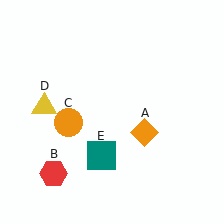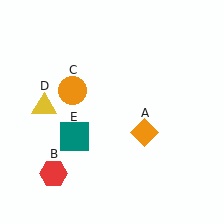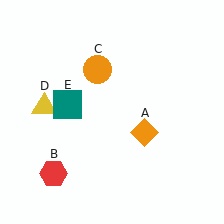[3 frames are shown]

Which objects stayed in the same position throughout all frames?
Orange diamond (object A) and red hexagon (object B) and yellow triangle (object D) remained stationary.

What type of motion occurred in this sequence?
The orange circle (object C), teal square (object E) rotated clockwise around the center of the scene.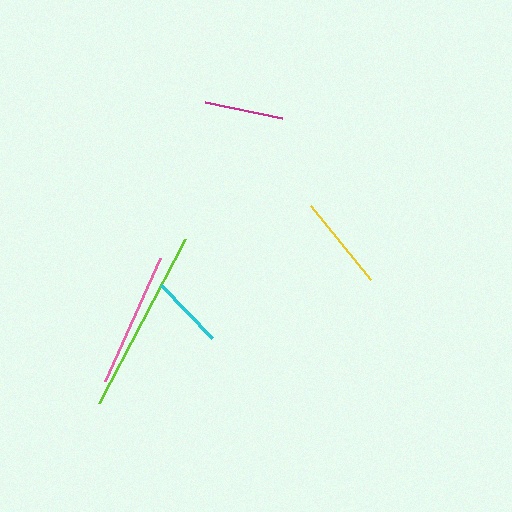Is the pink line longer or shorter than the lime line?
The lime line is longer than the pink line.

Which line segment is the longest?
The lime line is the longest at approximately 185 pixels.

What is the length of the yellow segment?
The yellow segment is approximately 95 pixels long.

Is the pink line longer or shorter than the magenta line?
The pink line is longer than the magenta line.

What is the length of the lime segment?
The lime segment is approximately 185 pixels long.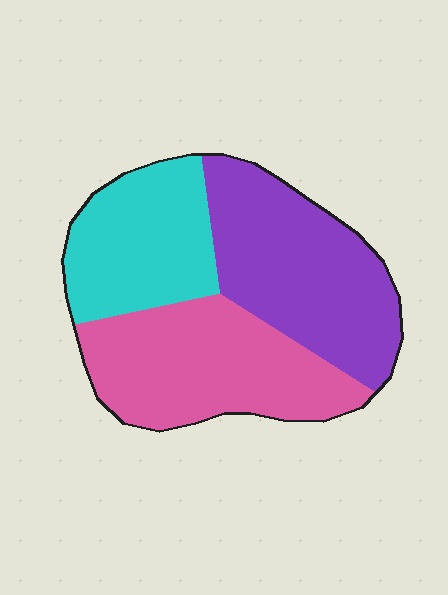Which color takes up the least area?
Cyan, at roughly 25%.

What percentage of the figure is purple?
Purple takes up between a quarter and a half of the figure.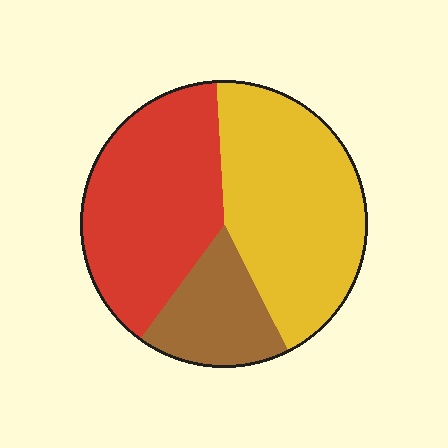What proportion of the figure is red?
Red covers about 40% of the figure.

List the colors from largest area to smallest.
From largest to smallest: yellow, red, brown.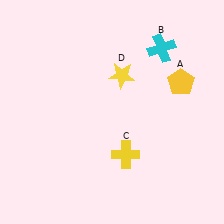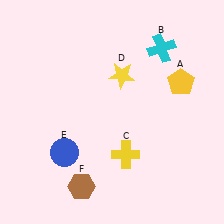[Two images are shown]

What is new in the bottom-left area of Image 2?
A blue circle (E) was added in the bottom-left area of Image 2.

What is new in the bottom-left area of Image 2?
A brown hexagon (F) was added in the bottom-left area of Image 2.